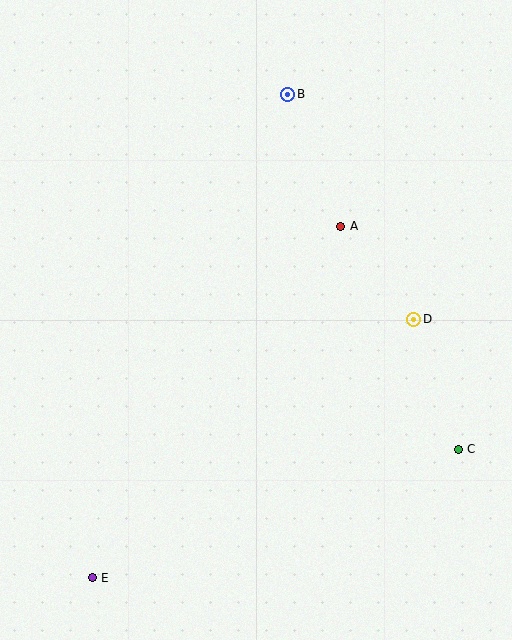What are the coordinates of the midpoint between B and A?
The midpoint between B and A is at (314, 160).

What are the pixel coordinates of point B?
Point B is at (288, 94).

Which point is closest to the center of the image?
Point A at (341, 226) is closest to the center.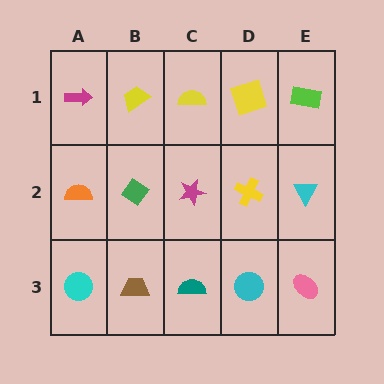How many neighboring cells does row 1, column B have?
3.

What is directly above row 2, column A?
A magenta arrow.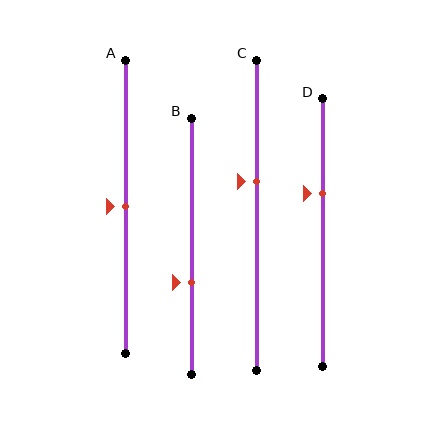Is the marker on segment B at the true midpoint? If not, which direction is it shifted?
No, the marker on segment B is shifted downward by about 14% of the segment length.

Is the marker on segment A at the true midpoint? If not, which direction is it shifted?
Yes, the marker on segment A is at the true midpoint.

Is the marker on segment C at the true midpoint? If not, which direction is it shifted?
No, the marker on segment C is shifted upward by about 11% of the segment length.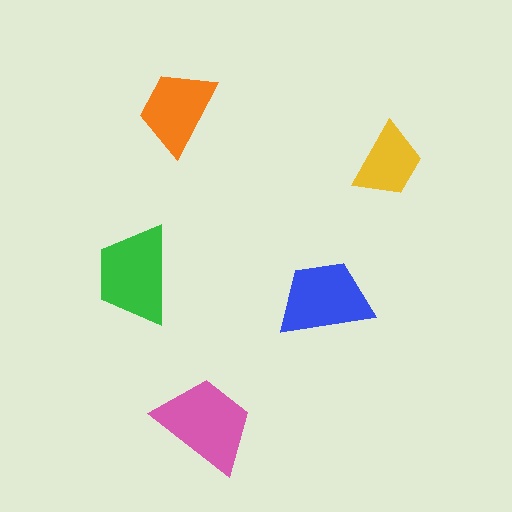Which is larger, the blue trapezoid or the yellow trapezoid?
The blue one.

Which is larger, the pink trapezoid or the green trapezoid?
The pink one.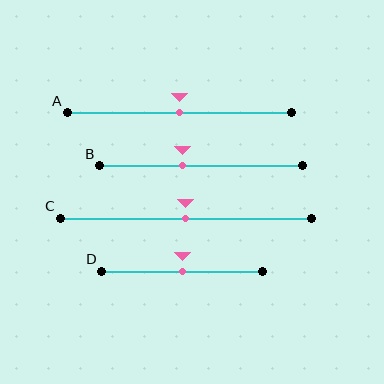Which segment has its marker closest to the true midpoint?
Segment A has its marker closest to the true midpoint.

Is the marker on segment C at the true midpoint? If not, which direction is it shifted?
Yes, the marker on segment C is at the true midpoint.